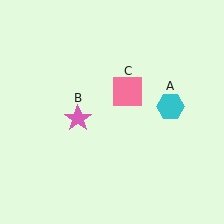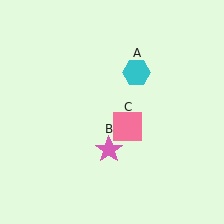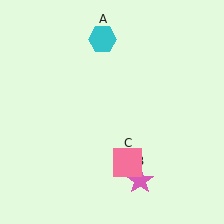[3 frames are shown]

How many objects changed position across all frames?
3 objects changed position: cyan hexagon (object A), pink star (object B), pink square (object C).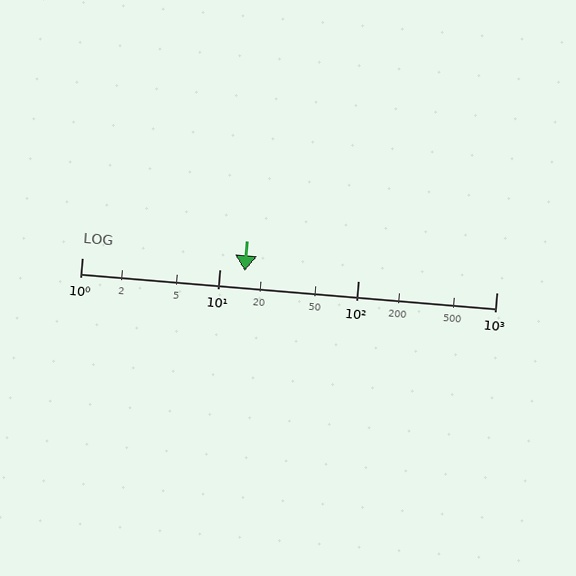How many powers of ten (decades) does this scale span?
The scale spans 3 decades, from 1 to 1000.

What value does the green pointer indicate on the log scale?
The pointer indicates approximately 15.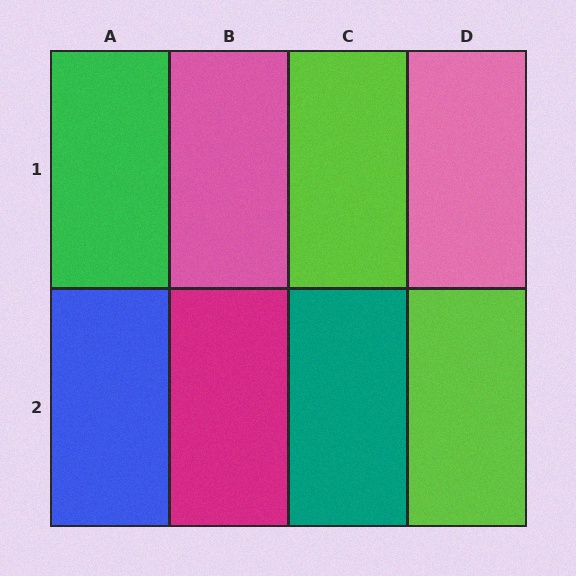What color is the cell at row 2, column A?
Blue.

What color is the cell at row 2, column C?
Teal.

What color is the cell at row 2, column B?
Magenta.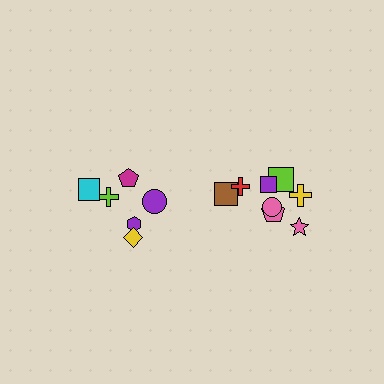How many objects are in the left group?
There are 6 objects.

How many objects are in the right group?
There are 8 objects.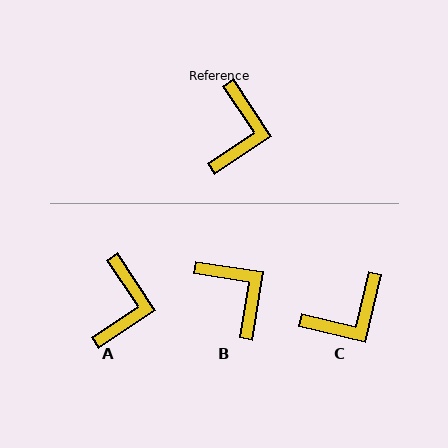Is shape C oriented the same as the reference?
No, it is off by about 47 degrees.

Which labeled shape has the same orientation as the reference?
A.